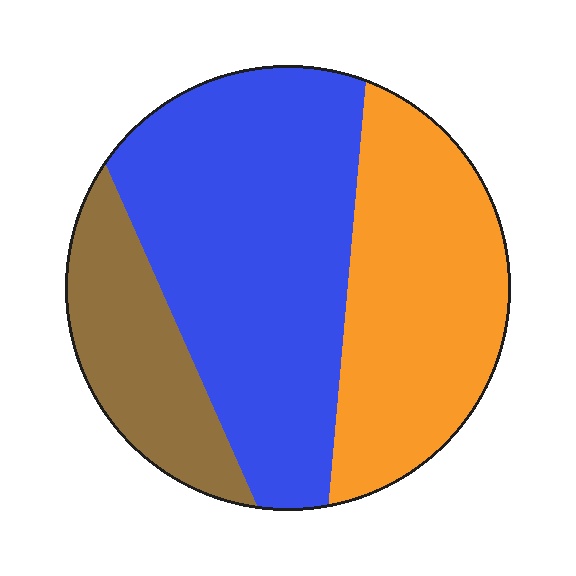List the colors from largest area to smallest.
From largest to smallest: blue, orange, brown.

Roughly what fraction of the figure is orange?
Orange takes up about one third (1/3) of the figure.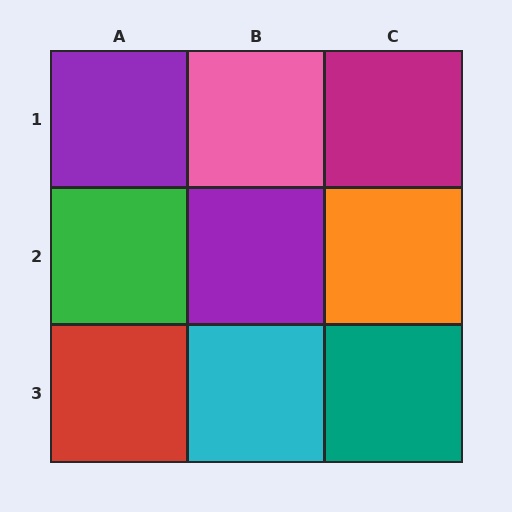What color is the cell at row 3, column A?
Red.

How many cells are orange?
1 cell is orange.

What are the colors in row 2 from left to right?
Green, purple, orange.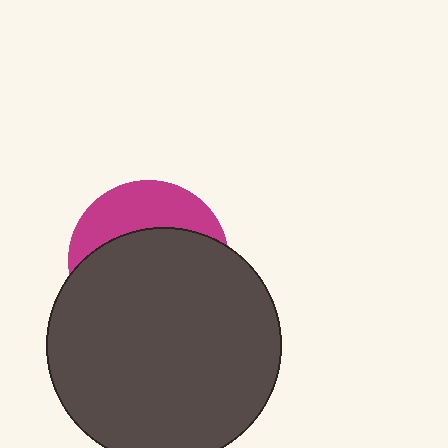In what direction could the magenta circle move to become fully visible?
The magenta circle could move up. That would shift it out from behind the dark gray circle entirely.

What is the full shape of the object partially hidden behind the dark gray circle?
The partially hidden object is a magenta circle.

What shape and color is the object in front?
The object in front is a dark gray circle.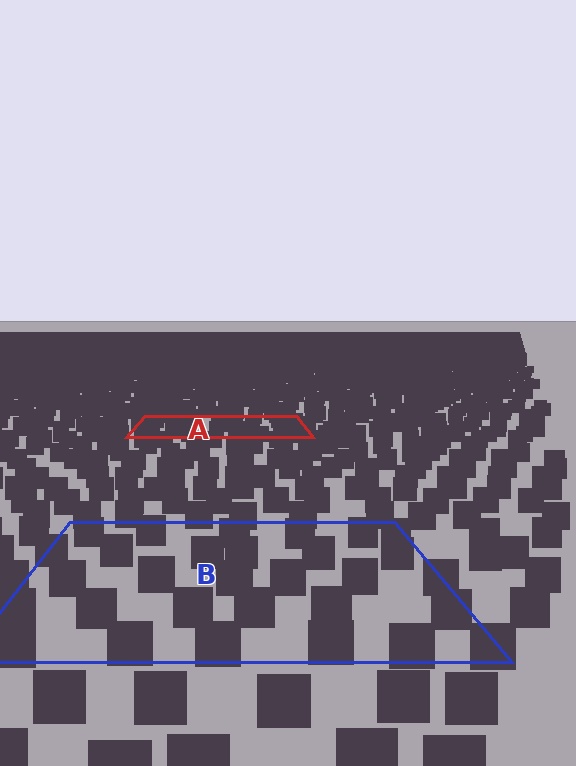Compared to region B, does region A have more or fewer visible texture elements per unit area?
Region A has more texture elements per unit area — they are packed more densely because it is farther away.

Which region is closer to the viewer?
Region B is closer. The texture elements there are larger and more spread out.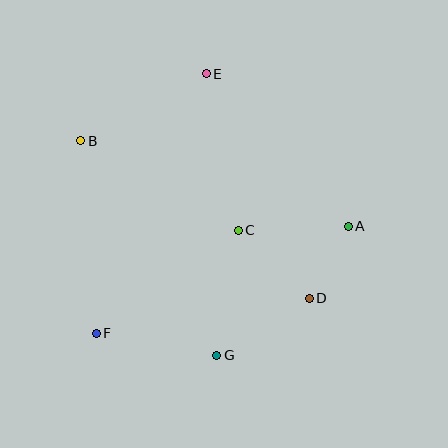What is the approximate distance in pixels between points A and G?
The distance between A and G is approximately 184 pixels.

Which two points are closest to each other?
Points A and D are closest to each other.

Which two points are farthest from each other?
Points E and F are farthest from each other.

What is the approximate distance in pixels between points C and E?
The distance between C and E is approximately 160 pixels.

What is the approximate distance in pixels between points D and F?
The distance between D and F is approximately 216 pixels.